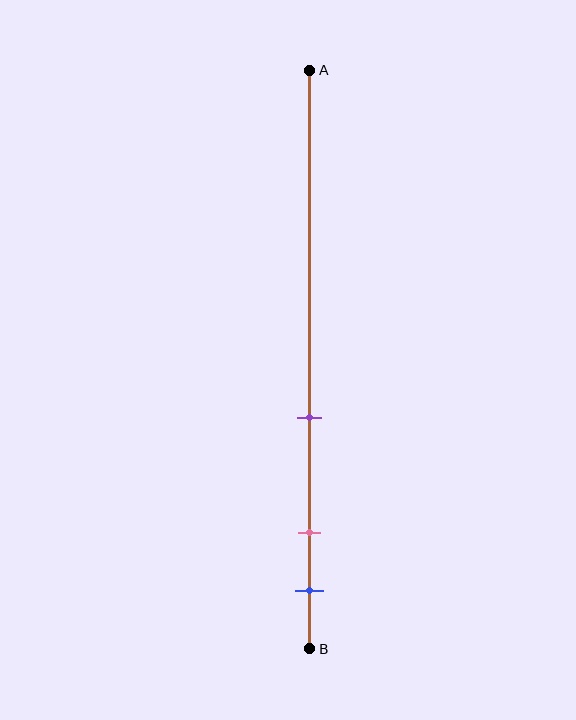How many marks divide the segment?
There are 3 marks dividing the segment.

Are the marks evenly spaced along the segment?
No, the marks are not evenly spaced.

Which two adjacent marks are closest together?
The pink and blue marks are the closest adjacent pair.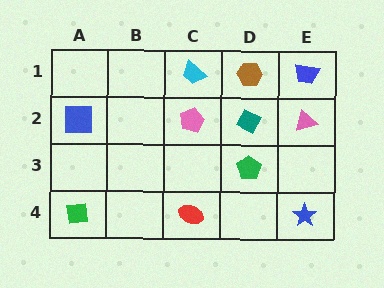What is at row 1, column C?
A cyan trapezoid.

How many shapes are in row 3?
1 shape.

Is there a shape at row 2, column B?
No, that cell is empty.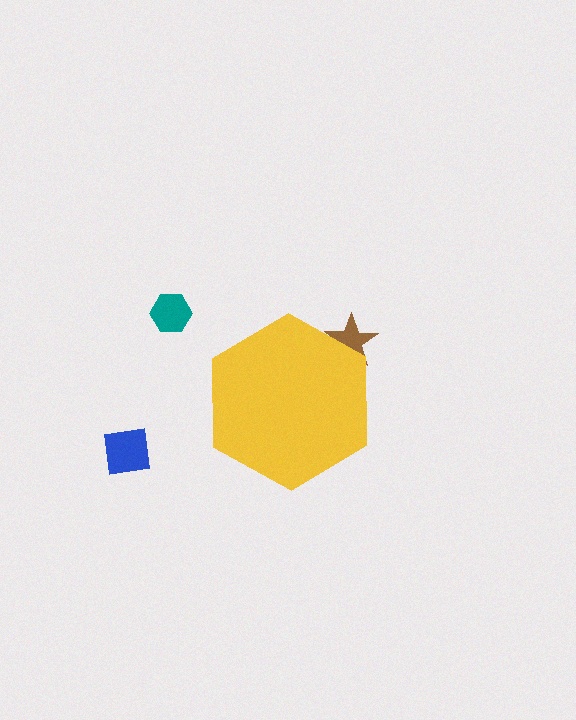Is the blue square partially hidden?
No, the blue square is fully visible.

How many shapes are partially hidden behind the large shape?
1 shape is partially hidden.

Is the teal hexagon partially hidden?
No, the teal hexagon is fully visible.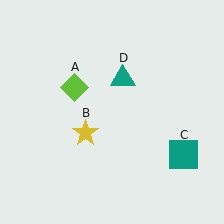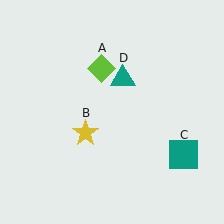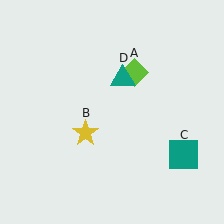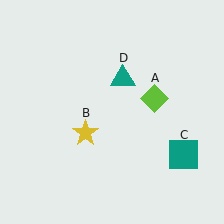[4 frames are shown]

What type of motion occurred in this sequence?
The lime diamond (object A) rotated clockwise around the center of the scene.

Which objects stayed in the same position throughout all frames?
Yellow star (object B) and teal square (object C) and teal triangle (object D) remained stationary.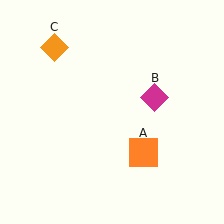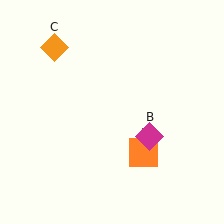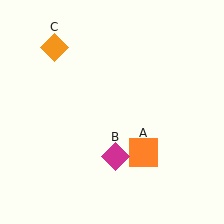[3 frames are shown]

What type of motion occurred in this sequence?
The magenta diamond (object B) rotated clockwise around the center of the scene.